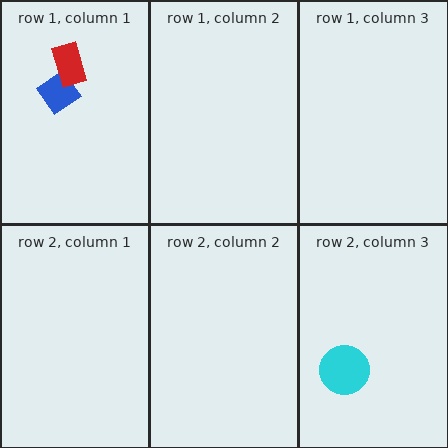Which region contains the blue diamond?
The row 1, column 1 region.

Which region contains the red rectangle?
The row 1, column 1 region.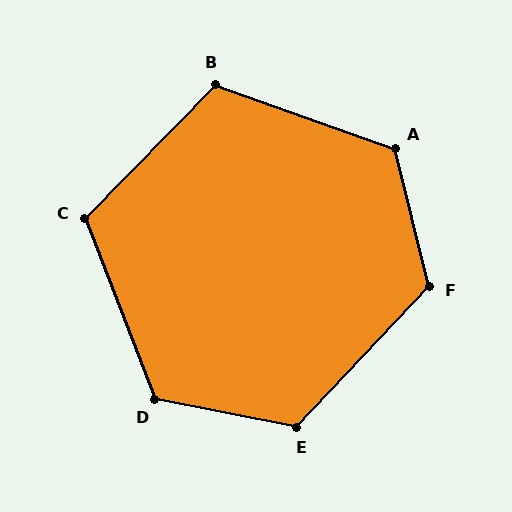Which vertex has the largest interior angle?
A, at approximately 123 degrees.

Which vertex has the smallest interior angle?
C, at approximately 114 degrees.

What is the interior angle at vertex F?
Approximately 123 degrees (obtuse).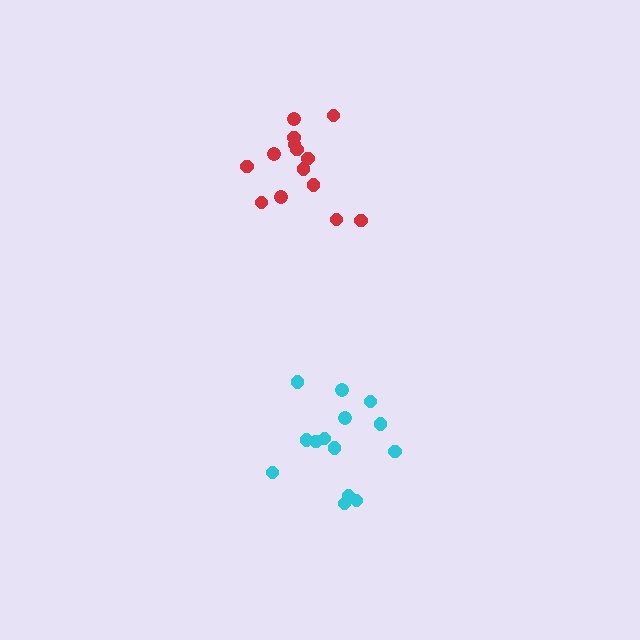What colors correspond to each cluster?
The clusters are colored: cyan, red.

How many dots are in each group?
Group 1: 14 dots, Group 2: 14 dots (28 total).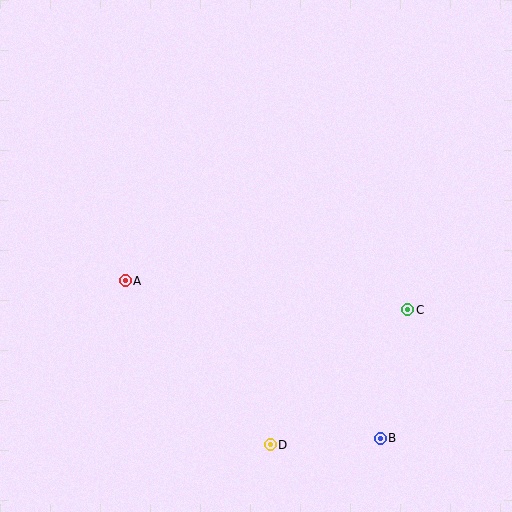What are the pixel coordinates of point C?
Point C is at (408, 310).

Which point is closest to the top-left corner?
Point A is closest to the top-left corner.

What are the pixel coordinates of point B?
Point B is at (380, 438).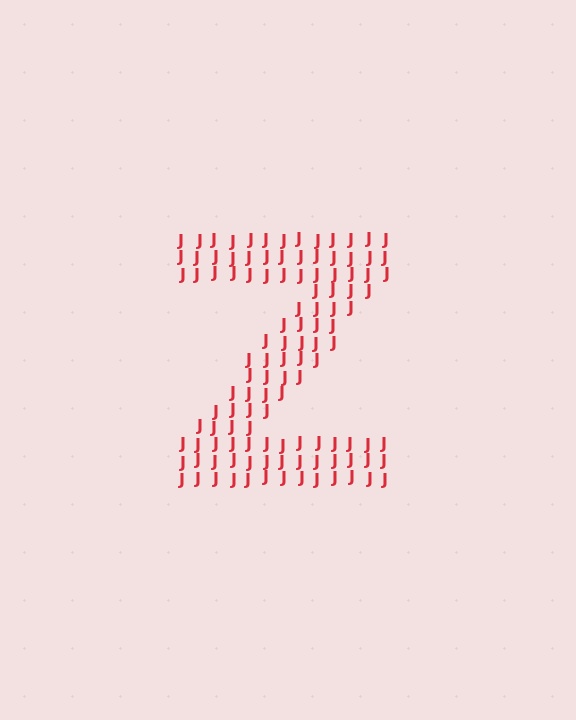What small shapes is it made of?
It is made of small letter J's.